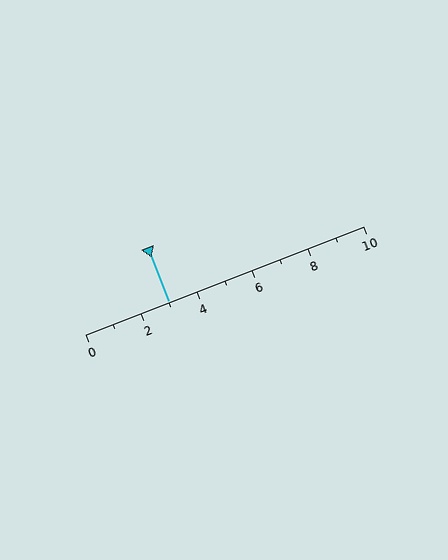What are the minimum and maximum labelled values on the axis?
The axis runs from 0 to 10.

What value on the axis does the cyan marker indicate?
The marker indicates approximately 3.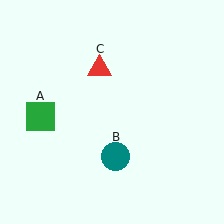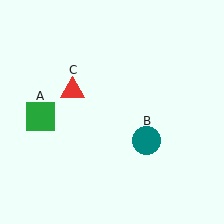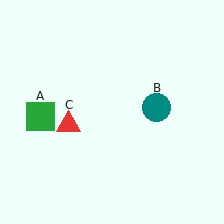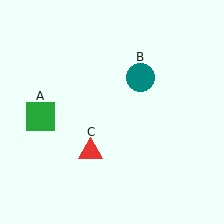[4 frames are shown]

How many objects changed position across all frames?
2 objects changed position: teal circle (object B), red triangle (object C).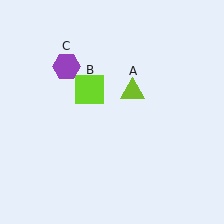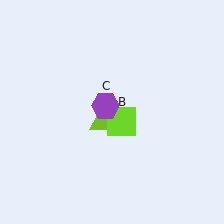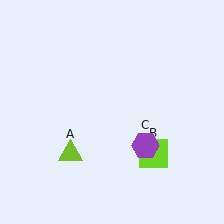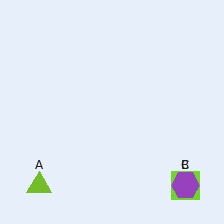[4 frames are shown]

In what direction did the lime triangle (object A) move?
The lime triangle (object A) moved down and to the left.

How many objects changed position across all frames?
3 objects changed position: lime triangle (object A), lime square (object B), purple hexagon (object C).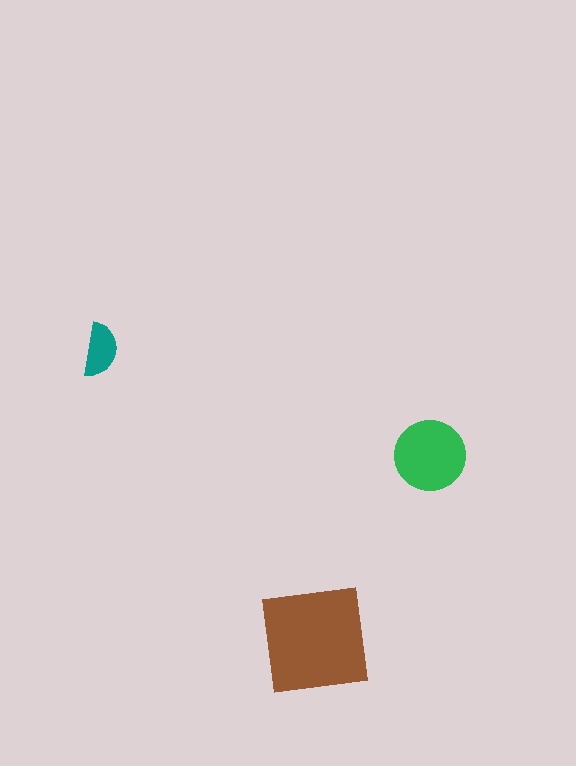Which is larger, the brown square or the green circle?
The brown square.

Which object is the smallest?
The teal semicircle.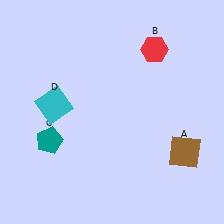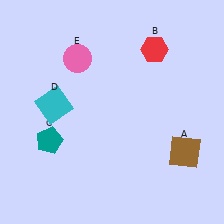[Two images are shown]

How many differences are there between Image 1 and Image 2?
There is 1 difference between the two images.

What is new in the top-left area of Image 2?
A pink circle (E) was added in the top-left area of Image 2.